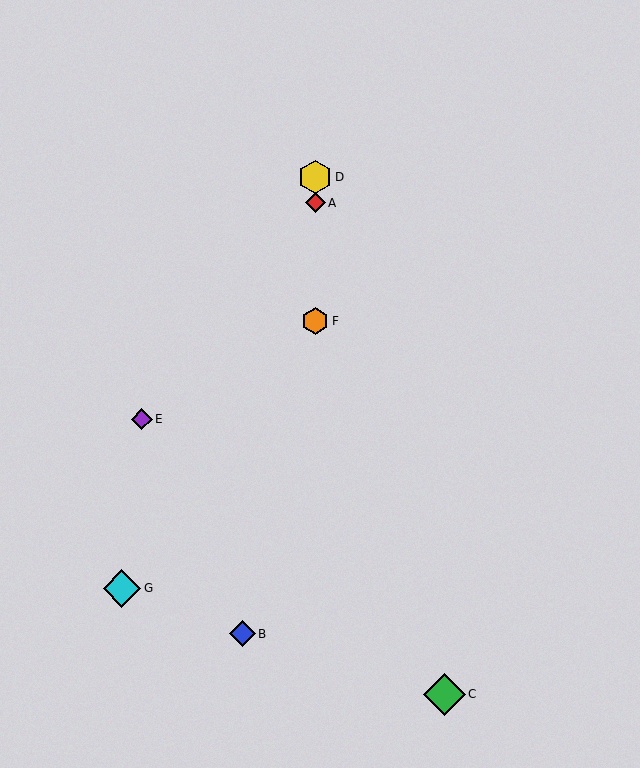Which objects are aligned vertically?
Objects A, D, F are aligned vertically.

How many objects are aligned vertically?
3 objects (A, D, F) are aligned vertically.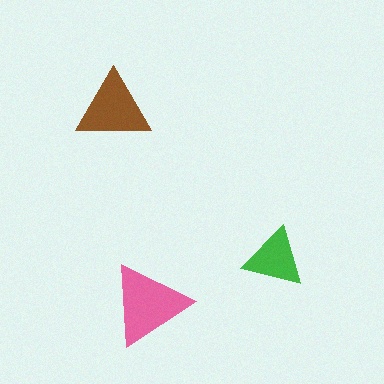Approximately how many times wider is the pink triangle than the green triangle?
About 1.5 times wider.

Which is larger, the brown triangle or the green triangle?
The brown one.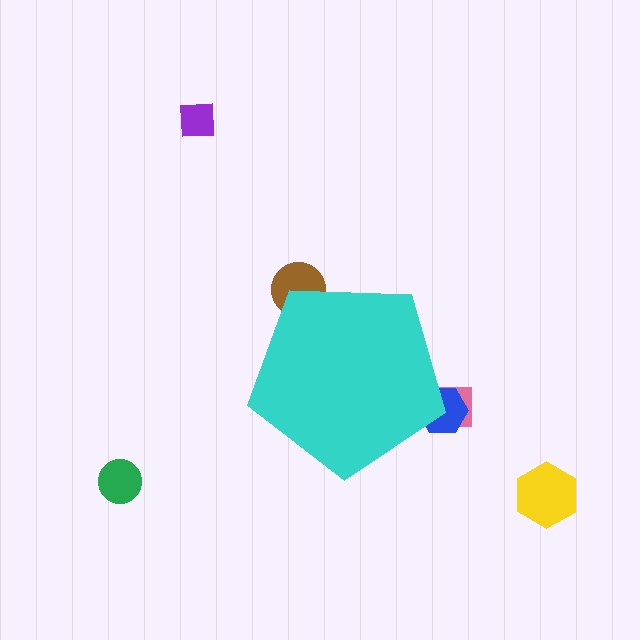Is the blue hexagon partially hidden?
Yes, the blue hexagon is partially hidden behind the cyan pentagon.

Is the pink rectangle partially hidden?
Yes, the pink rectangle is partially hidden behind the cyan pentagon.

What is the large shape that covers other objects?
A cyan pentagon.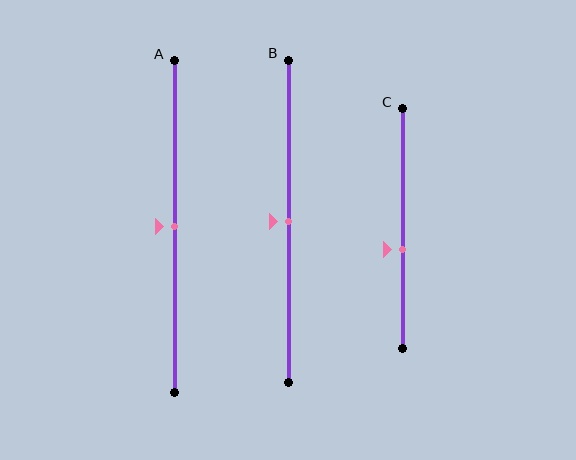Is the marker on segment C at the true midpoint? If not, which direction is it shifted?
No, the marker on segment C is shifted downward by about 9% of the segment length.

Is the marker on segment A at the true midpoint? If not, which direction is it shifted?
Yes, the marker on segment A is at the true midpoint.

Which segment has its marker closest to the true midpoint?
Segment A has its marker closest to the true midpoint.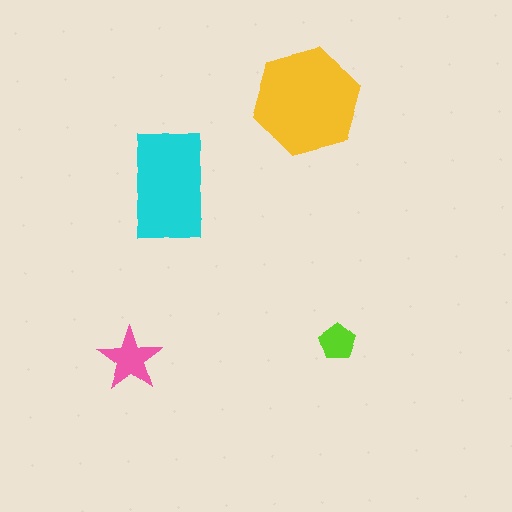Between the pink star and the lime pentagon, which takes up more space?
The pink star.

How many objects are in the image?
There are 4 objects in the image.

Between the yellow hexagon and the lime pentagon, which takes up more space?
The yellow hexagon.